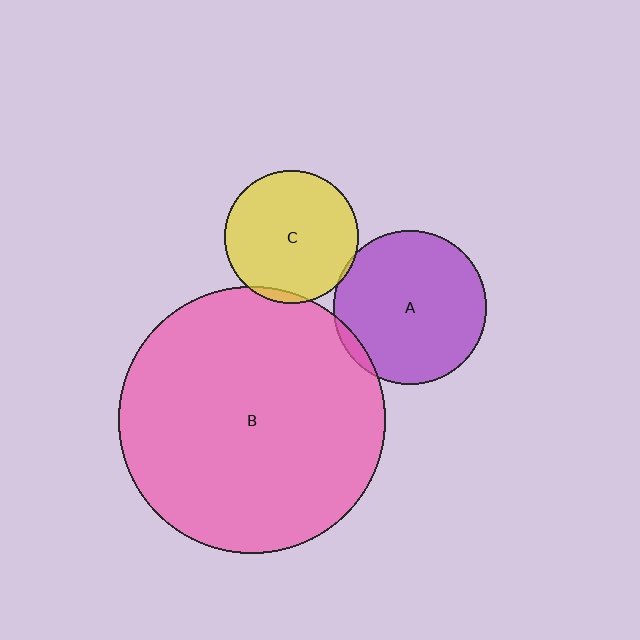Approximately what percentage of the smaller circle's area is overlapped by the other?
Approximately 5%.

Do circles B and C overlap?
Yes.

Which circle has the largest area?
Circle B (pink).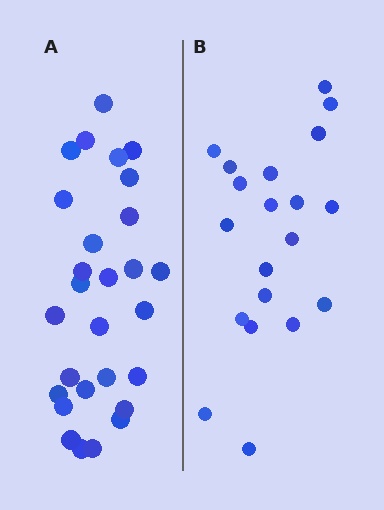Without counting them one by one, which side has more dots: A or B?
Region A (the left region) has more dots.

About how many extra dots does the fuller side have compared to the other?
Region A has roughly 8 or so more dots than region B.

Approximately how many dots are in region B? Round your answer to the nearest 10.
About 20 dots.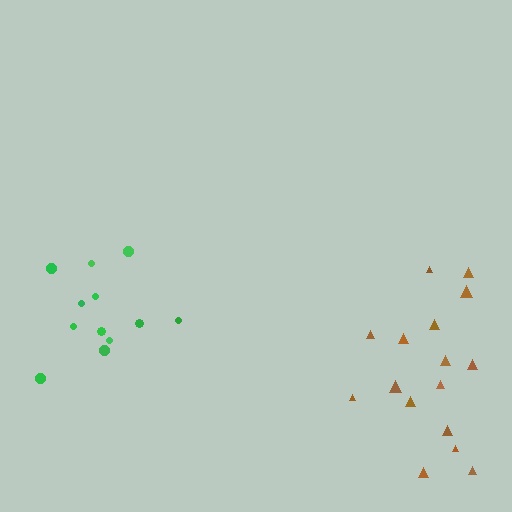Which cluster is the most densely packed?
Green.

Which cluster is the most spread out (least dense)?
Brown.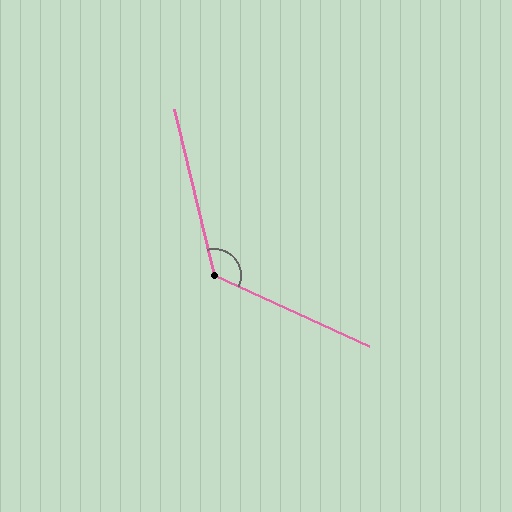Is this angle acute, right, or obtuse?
It is obtuse.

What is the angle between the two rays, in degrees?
Approximately 128 degrees.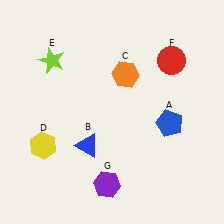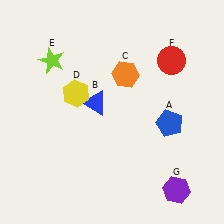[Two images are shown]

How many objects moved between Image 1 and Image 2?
3 objects moved between the two images.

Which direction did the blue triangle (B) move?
The blue triangle (B) moved up.